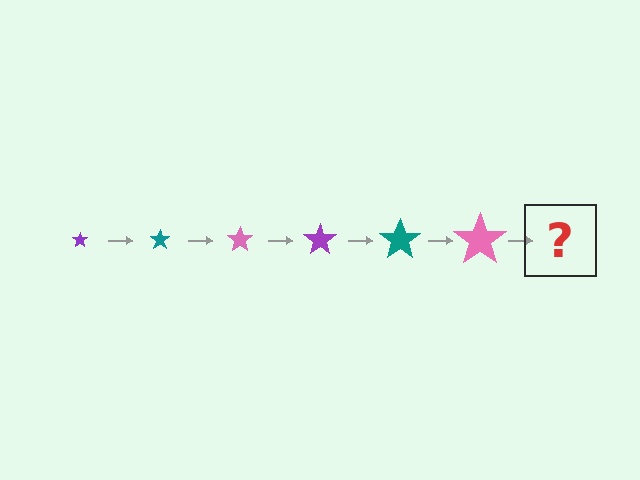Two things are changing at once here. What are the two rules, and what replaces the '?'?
The two rules are that the star grows larger each step and the color cycles through purple, teal, and pink. The '?' should be a purple star, larger than the previous one.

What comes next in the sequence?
The next element should be a purple star, larger than the previous one.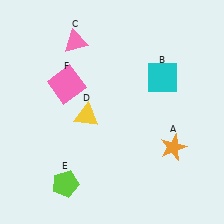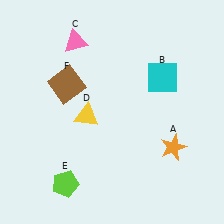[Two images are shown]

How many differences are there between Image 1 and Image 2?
There is 1 difference between the two images.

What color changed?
The square (F) changed from pink in Image 1 to brown in Image 2.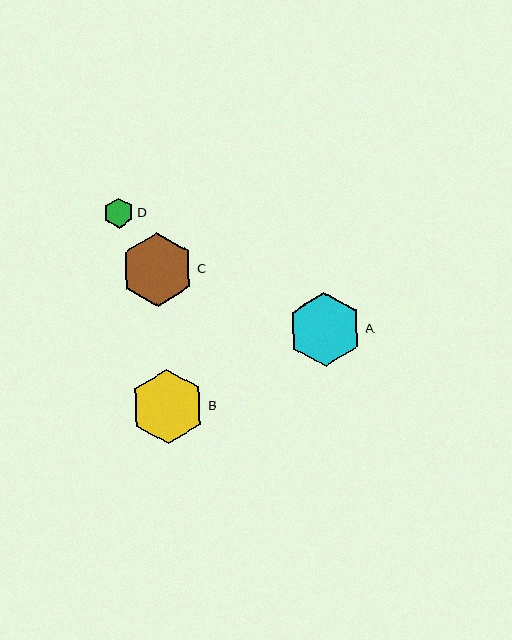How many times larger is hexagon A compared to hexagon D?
Hexagon A is approximately 2.5 times the size of hexagon D.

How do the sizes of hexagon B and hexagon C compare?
Hexagon B and hexagon C are approximately the same size.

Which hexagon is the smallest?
Hexagon D is the smallest with a size of approximately 30 pixels.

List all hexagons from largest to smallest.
From largest to smallest: B, A, C, D.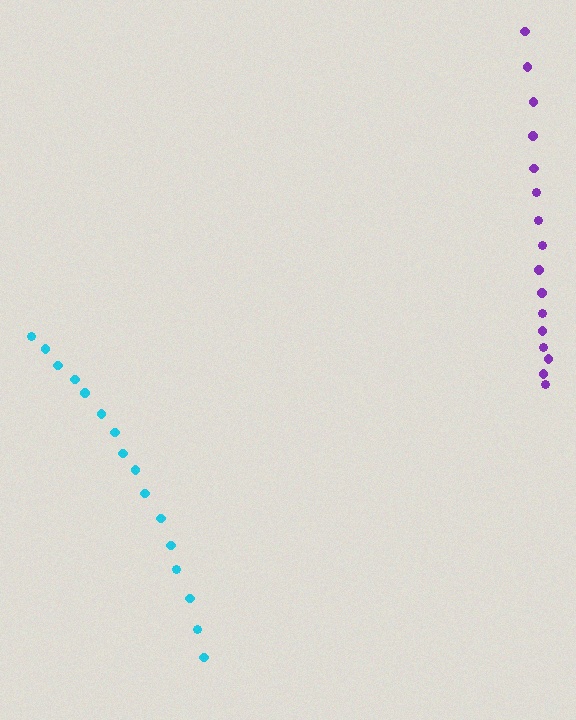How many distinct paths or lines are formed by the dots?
There are 2 distinct paths.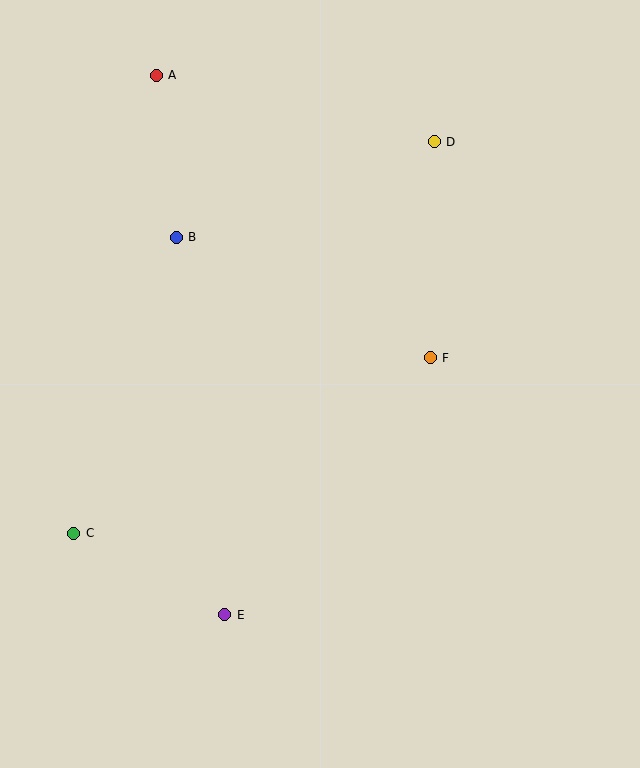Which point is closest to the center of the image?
Point F at (430, 358) is closest to the center.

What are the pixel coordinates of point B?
Point B is at (176, 237).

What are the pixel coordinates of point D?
Point D is at (434, 142).